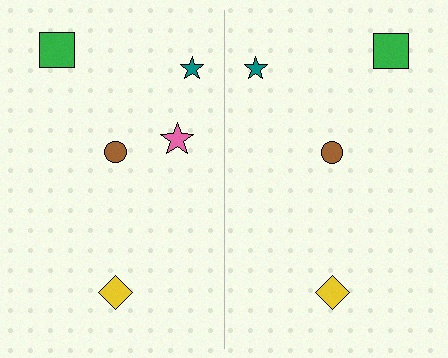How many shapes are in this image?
There are 9 shapes in this image.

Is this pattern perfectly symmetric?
No, the pattern is not perfectly symmetric. A pink star is missing from the right side.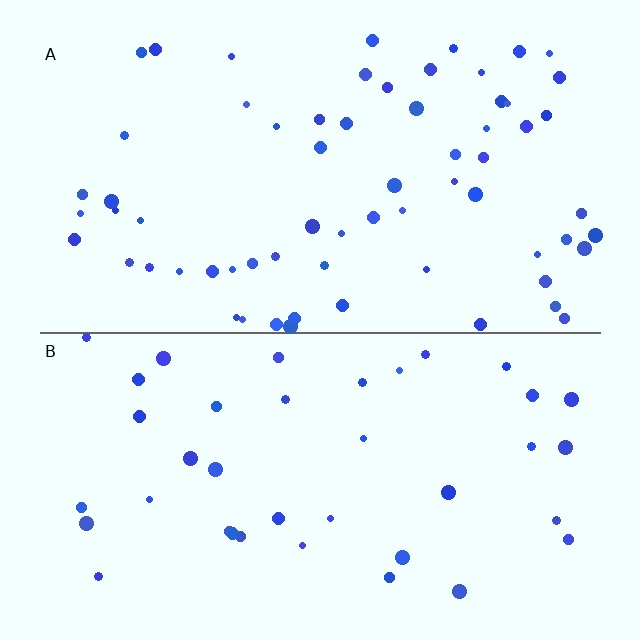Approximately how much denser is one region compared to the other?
Approximately 1.7× — region A over region B.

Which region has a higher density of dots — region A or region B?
A (the top).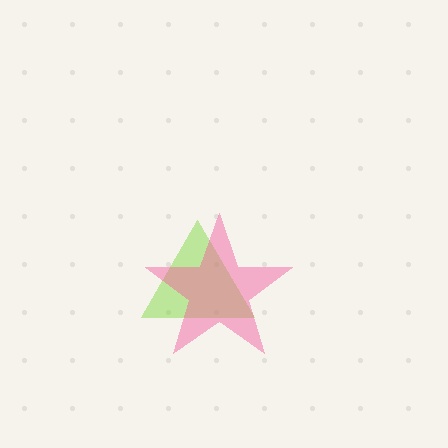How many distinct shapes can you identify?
There are 2 distinct shapes: a lime triangle, a pink star.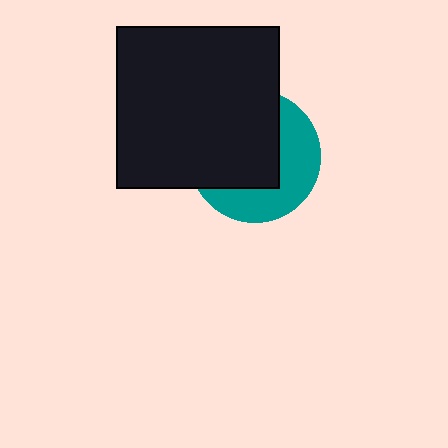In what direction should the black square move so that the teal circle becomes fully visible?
The black square should move toward the upper-left. That is the shortest direction to clear the overlap and leave the teal circle fully visible.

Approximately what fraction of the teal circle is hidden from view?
Roughly 58% of the teal circle is hidden behind the black square.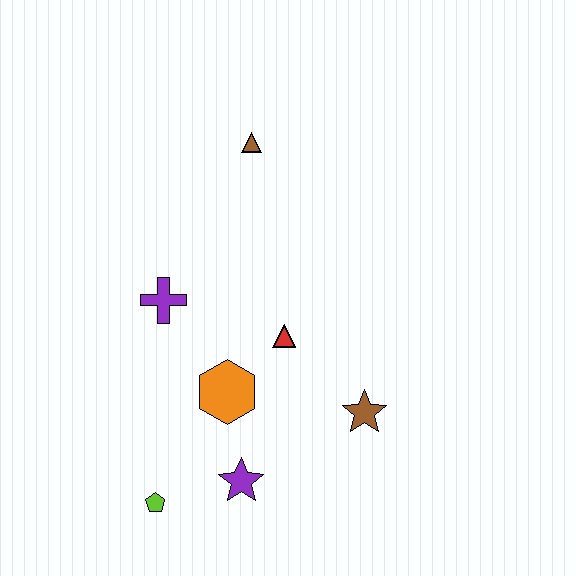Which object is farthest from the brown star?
The brown triangle is farthest from the brown star.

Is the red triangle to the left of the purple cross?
No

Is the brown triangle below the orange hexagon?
No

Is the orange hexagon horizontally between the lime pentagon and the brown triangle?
Yes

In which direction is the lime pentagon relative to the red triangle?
The lime pentagon is below the red triangle.